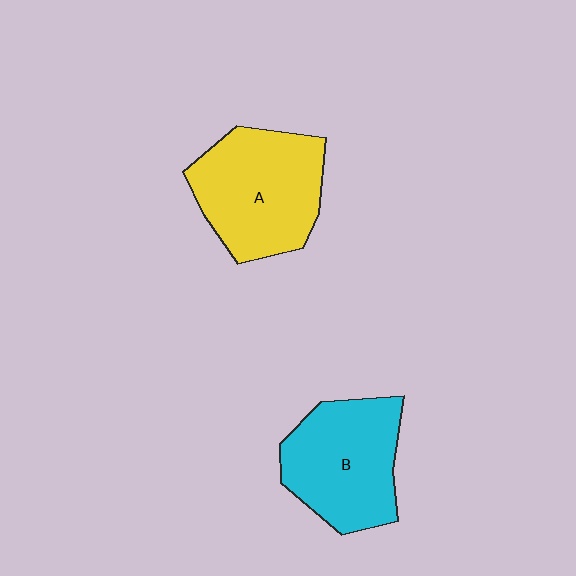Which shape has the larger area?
Shape A (yellow).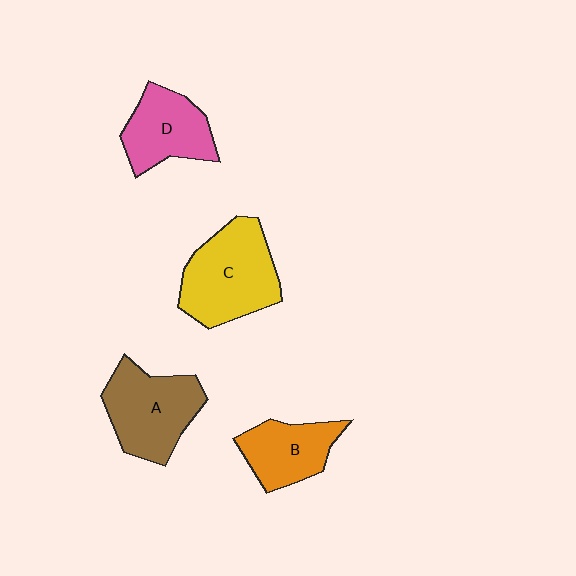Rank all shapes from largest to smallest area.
From largest to smallest: C (yellow), A (brown), D (pink), B (orange).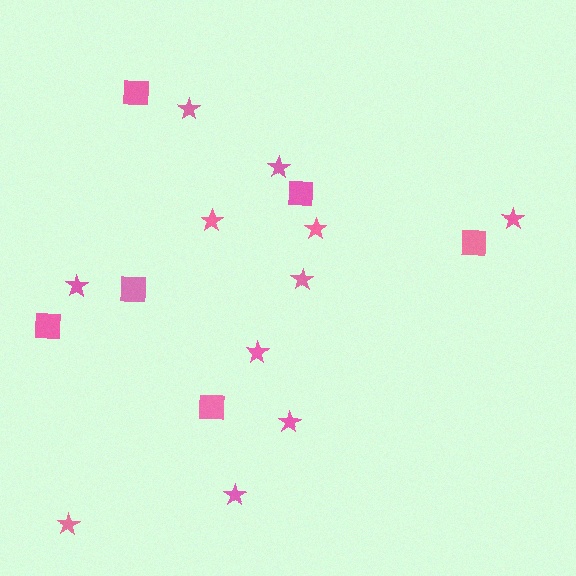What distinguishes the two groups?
There are 2 groups: one group of squares (6) and one group of stars (11).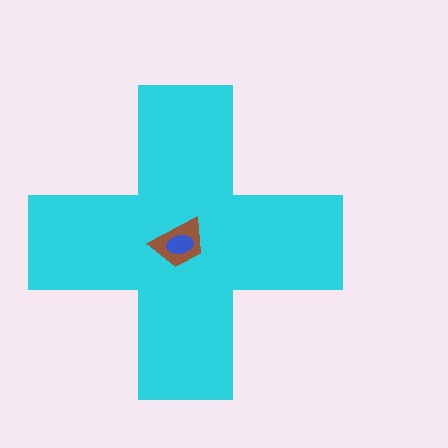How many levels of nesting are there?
3.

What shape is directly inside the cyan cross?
The brown trapezoid.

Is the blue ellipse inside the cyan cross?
Yes.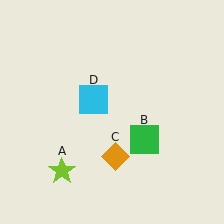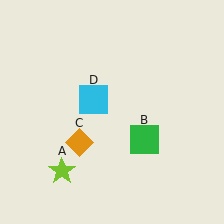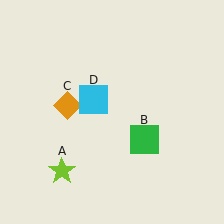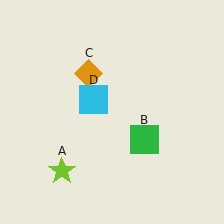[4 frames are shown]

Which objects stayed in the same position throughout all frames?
Lime star (object A) and green square (object B) and cyan square (object D) remained stationary.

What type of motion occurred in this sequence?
The orange diamond (object C) rotated clockwise around the center of the scene.